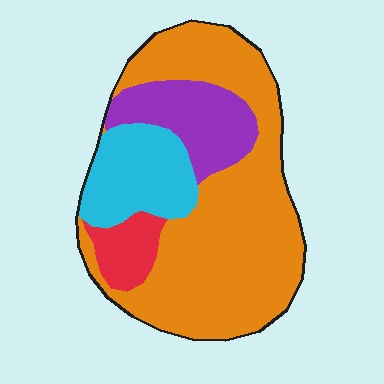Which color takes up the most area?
Orange, at roughly 60%.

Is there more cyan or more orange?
Orange.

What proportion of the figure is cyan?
Cyan covers roughly 15% of the figure.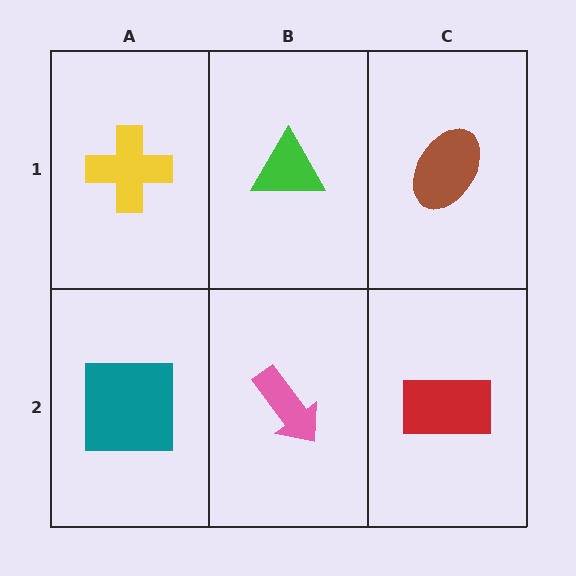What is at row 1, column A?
A yellow cross.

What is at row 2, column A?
A teal square.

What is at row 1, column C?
A brown ellipse.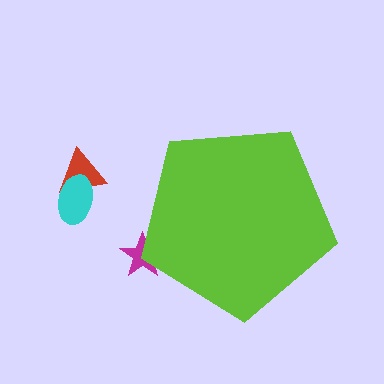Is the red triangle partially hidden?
No, the red triangle is fully visible.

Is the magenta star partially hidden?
Yes, the magenta star is partially hidden behind the lime pentagon.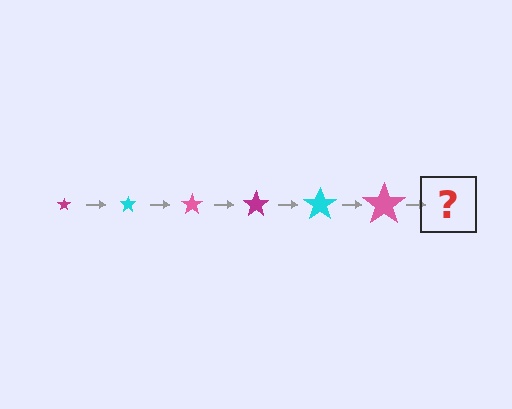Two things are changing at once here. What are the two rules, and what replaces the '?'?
The two rules are that the star grows larger each step and the color cycles through magenta, cyan, and pink. The '?' should be a magenta star, larger than the previous one.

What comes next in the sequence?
The next element should be a magenta star, larger than the previous one.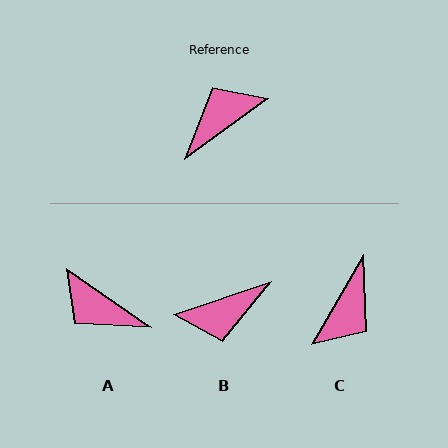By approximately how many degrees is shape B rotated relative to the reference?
Approximately 162 degrees counter-clockwise.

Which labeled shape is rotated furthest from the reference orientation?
B, about 162 degrees away.